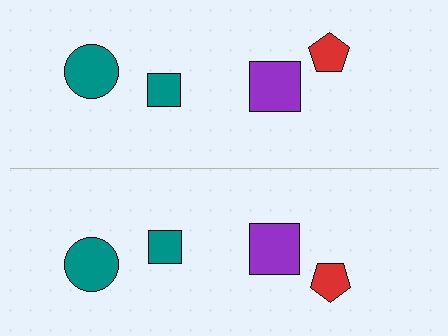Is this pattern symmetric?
Yes, this pattern has bilateral (reflection) symmetry.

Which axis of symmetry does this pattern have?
The pattern has a horizontal axis of symmetry running through the center of the image.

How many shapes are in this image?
There are 8 shapes in this image.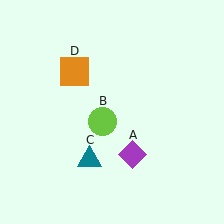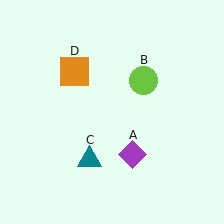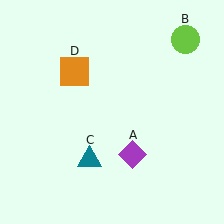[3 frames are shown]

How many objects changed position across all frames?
1 object changed position: lime circle (object B).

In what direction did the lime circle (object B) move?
The lime circle (object B) moved up and to the right.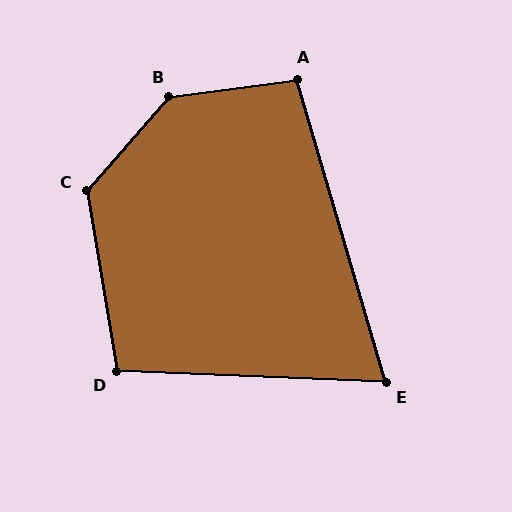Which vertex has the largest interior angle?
B, at approximately 139 degrees.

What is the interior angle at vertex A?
Approximately 99 degrees (obtuse).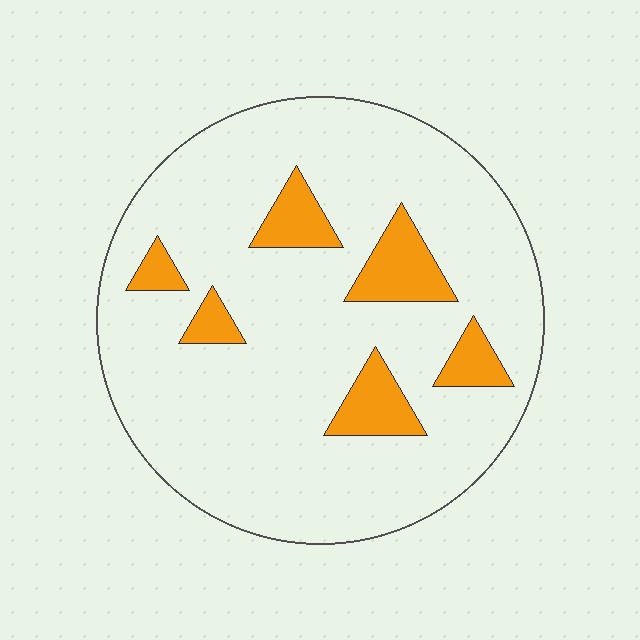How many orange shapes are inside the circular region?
6.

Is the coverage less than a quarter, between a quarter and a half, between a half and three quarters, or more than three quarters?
Less than a quarter.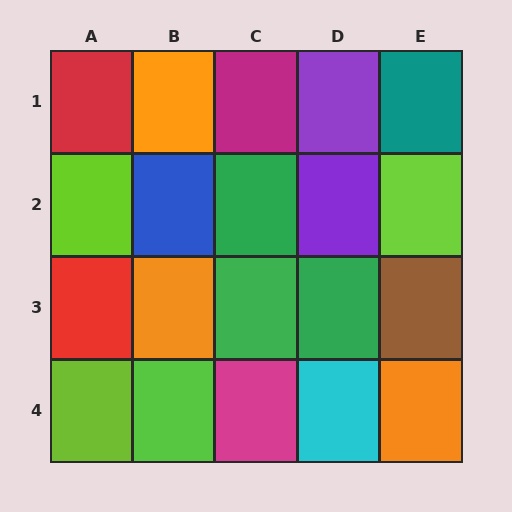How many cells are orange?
3 cells are orange.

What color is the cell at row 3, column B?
Orange.